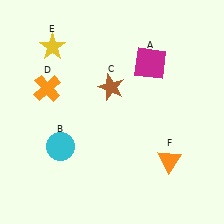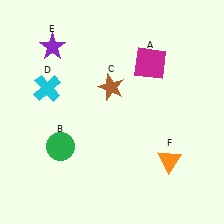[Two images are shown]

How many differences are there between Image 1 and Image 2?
There are 3 differences between the two images.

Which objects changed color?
B changed from cyan to green. D changed from orange to cyan. E changed from yellow to purple.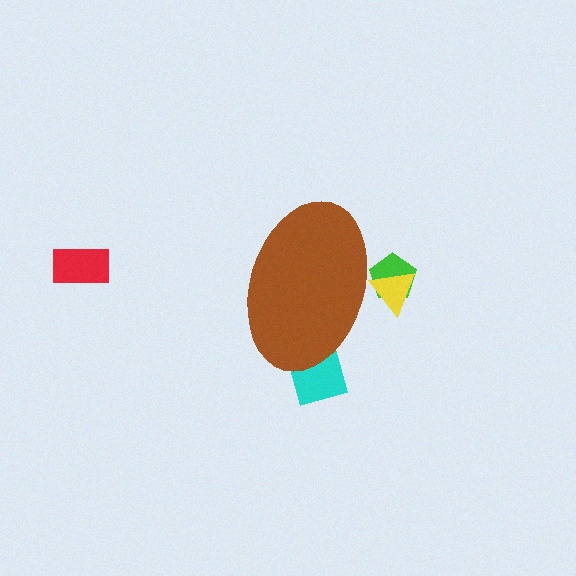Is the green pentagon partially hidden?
Yes, the green pentagon is partially hidden behind the brown ellipse.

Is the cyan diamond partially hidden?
Yes, the cyan diamond is partially hidden behind the brown ellipse.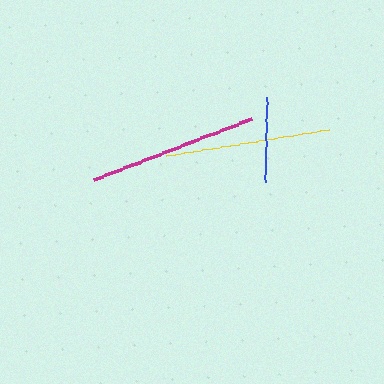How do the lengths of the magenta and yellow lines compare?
The magenta and yellow lines are approximately the same length.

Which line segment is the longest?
The magenta line is the longest at approximately 169 pixels.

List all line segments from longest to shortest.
From longest to shortest: magenta, yellow, blue.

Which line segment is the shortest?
The blue line is the shortest at approximately 85 pixels.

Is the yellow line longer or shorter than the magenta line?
The magenta line is longer than the yellow line.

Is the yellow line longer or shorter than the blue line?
The yellow line is longer than the blue line.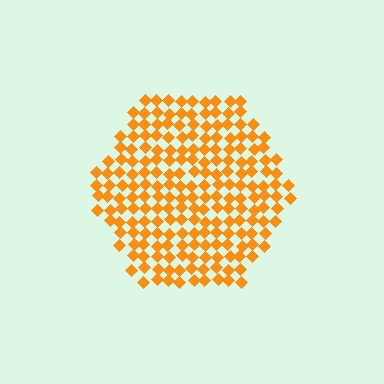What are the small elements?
The small elements are diamonds.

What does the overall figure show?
The overall figure shows a hexagon.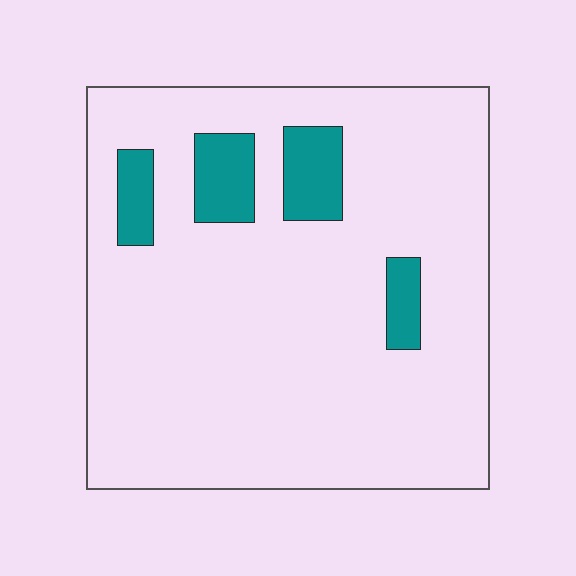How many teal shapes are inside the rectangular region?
4.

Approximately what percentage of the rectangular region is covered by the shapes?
Approximately 10%.